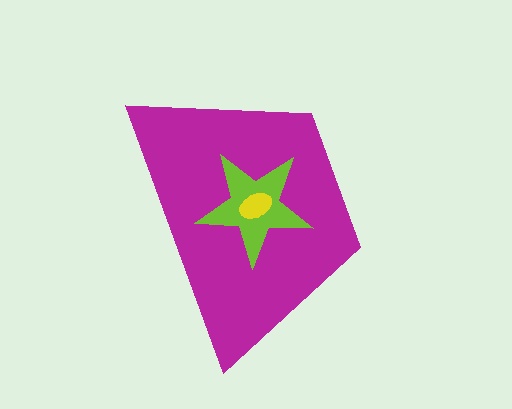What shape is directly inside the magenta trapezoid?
The lime star.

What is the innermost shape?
The yellow ellipse.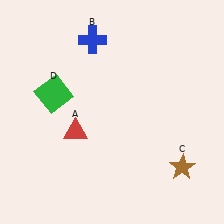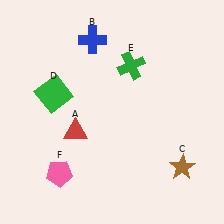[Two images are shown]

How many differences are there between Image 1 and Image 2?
There are 2 differences between the two images.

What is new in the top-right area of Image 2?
A green cross (E) was added in the top-right area of Image 2.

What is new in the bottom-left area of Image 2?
A pink pentagon (F) was added in the bottom-left area of Image 2.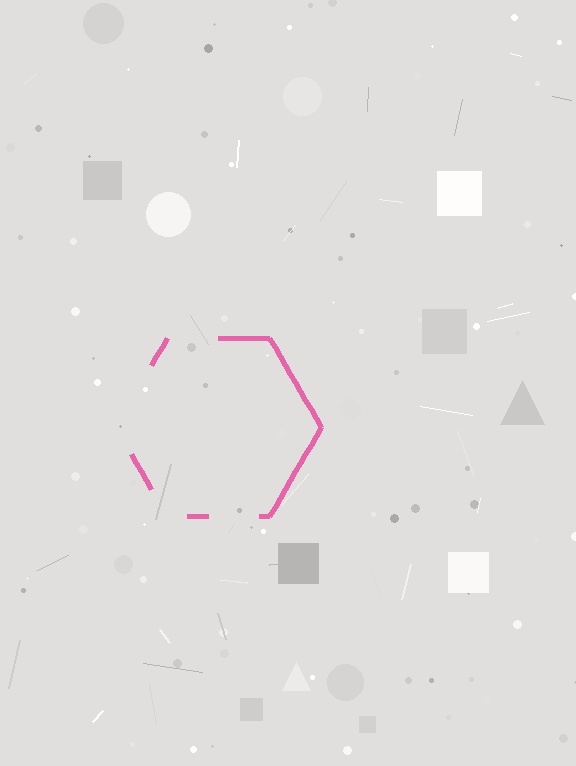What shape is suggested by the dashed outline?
The dashed outline suggests a hexagon.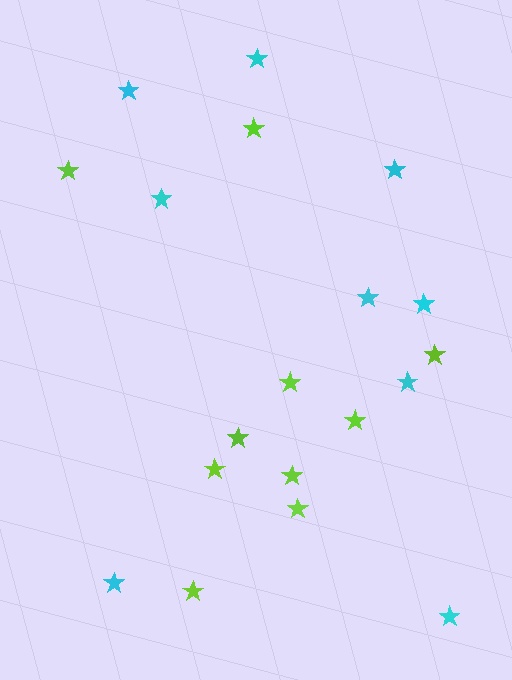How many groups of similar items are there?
There are 2 groups: one group of cyan stars (9) and one group of lime stars (10).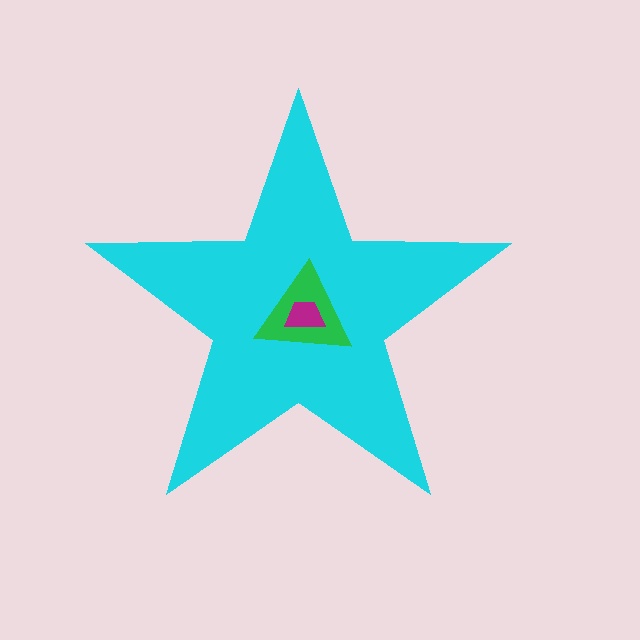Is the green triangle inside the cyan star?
Yes.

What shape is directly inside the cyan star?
The green triangle.